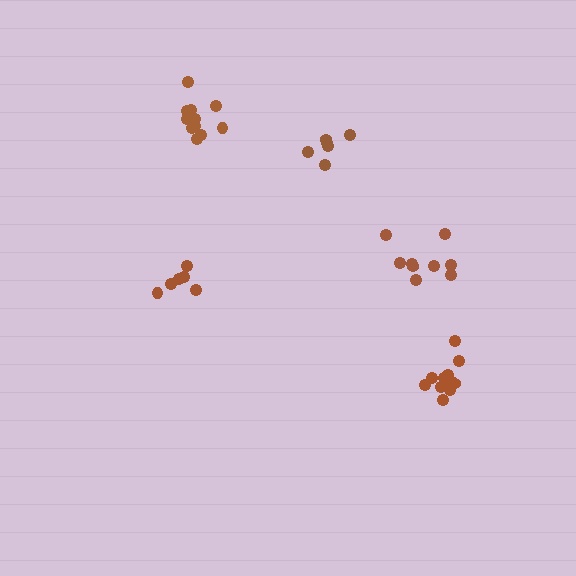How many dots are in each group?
Group 1: 9 dots, Group 2: 6 dots, Group 3: 12 dots, Group 4: 6 dots, Group 5: 12 dots (45 total).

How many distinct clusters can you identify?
There are 5 distinct clusters.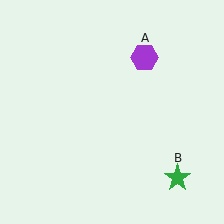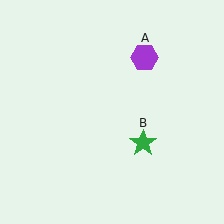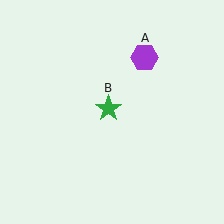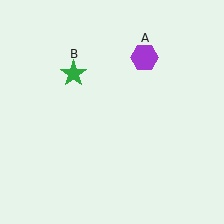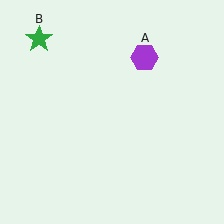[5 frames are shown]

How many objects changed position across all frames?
1 object changed position: green star (object B).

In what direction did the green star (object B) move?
The green star (object B) moved up and to the left.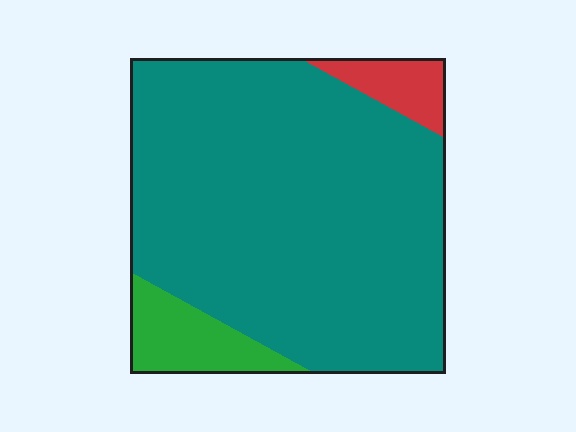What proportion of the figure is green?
Green covers around 10% of the figure.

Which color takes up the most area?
Teal, at roughly 85%.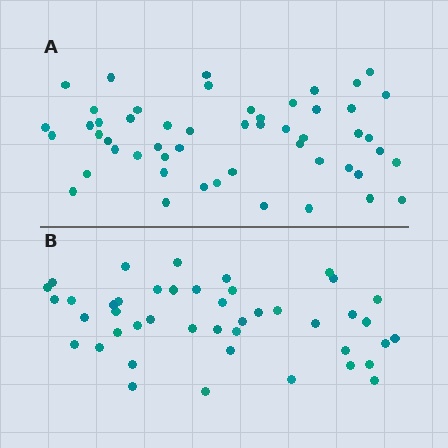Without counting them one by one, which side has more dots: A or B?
Region A (the top region) has more dots.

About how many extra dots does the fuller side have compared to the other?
Region A has roughly 8 or so more dots than region B.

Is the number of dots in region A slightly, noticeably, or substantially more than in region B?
Region A has only slightly more — the two regions are fairly close. The ratio is roughly 1.2 to 1.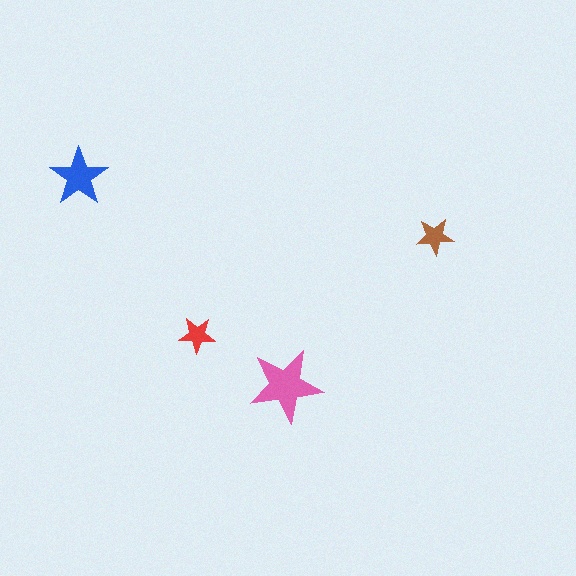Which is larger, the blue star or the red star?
The blue one.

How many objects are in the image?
There are 4 objects in the image.